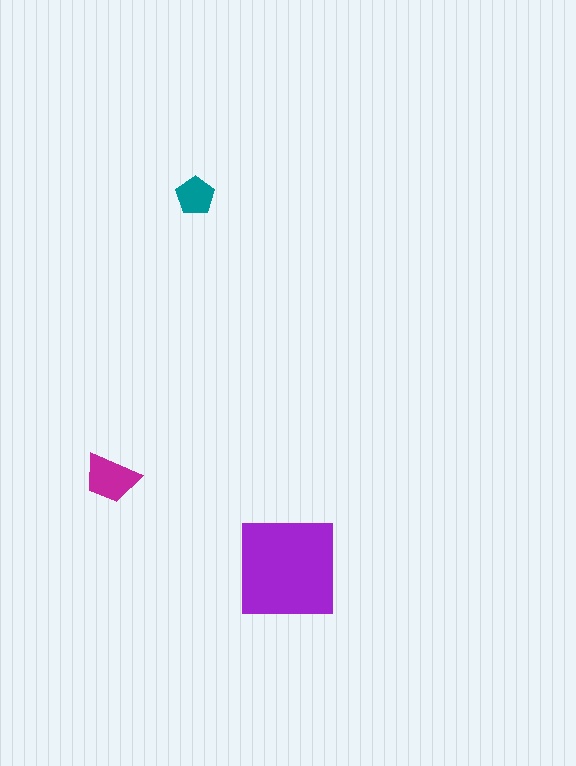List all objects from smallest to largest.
The teal pentagon, the magenta trapezoid, the purple square.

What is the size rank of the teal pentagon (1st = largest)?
3rd.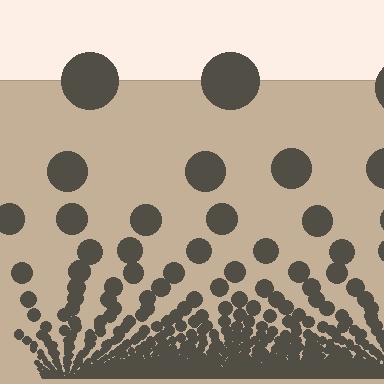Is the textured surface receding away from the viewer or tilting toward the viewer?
The surface appears to tilt toward the viewer. Texture elements get larger and sparser toward the top.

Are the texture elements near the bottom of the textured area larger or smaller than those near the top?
Smaller. The gradient is inverted — elements near the bottom are smaller and denser.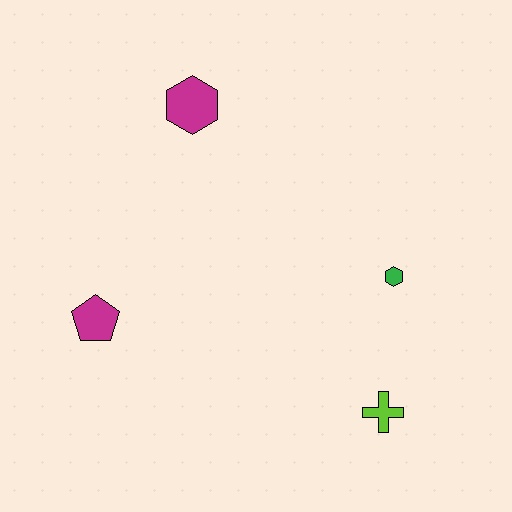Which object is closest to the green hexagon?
The lime cross is closest to the green hexagon.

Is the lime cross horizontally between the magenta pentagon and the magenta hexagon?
No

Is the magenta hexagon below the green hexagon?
No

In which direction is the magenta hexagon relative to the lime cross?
The magenta hexagon is above the lime cross.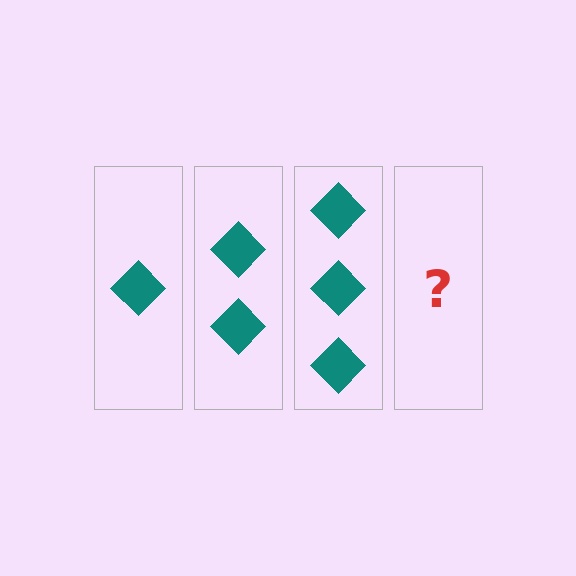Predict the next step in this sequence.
The next step is 4 diamonds.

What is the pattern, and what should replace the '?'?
The pattern is that each step adds one more diamond. The '?' should be 4 diamonds.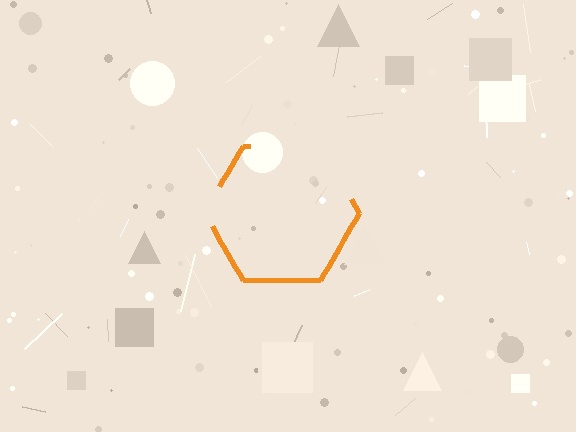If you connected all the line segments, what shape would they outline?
They would outline a hexagon.